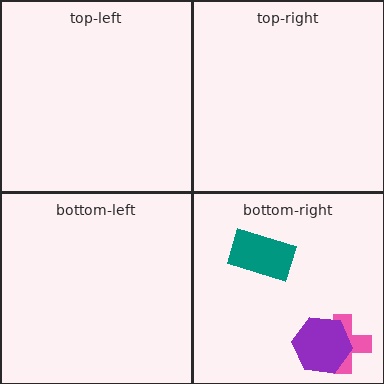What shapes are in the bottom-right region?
The teal rectangle, the pink cross, the purple hexagon.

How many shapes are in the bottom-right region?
3.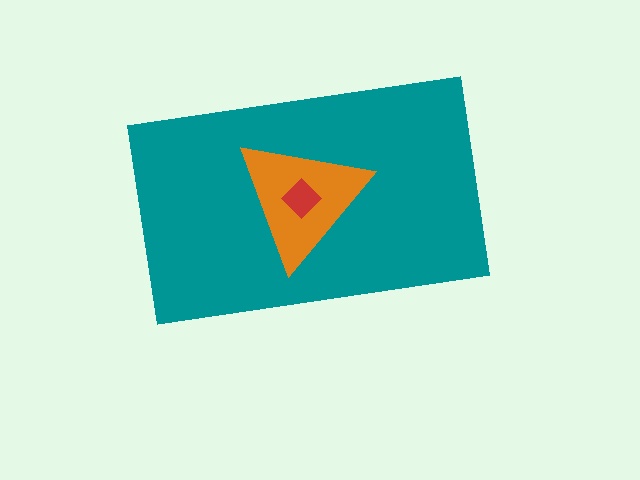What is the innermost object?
The red diamond.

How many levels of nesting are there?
3.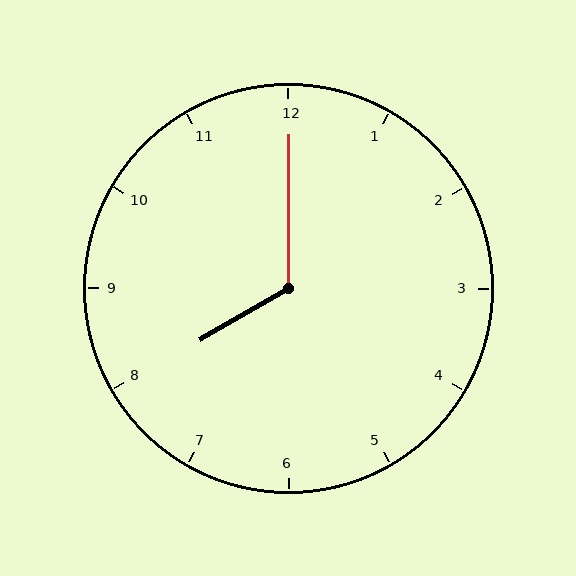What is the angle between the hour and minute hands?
Approximately 120 degrees.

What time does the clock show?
8:00.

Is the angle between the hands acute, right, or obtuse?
It is obtuse.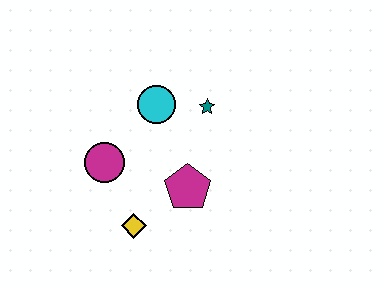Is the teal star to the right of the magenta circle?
Yes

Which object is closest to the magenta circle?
The yellow diamond is closest to the magenta circle.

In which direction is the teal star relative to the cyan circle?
The teal star is to the right of the cyan circle.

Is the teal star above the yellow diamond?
Yes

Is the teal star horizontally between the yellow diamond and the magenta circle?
No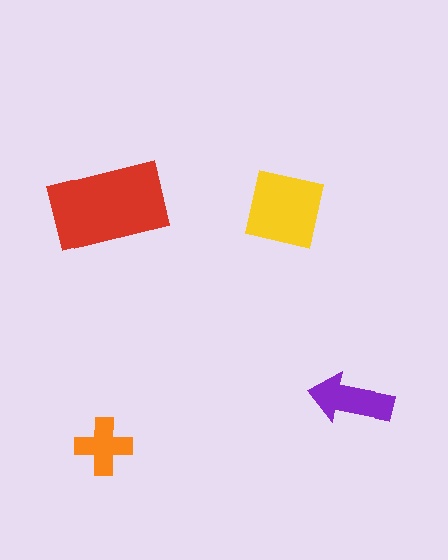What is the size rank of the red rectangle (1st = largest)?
1st.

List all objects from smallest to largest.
The orange cross, the purple arrow, the yellow square, the red rectangle.